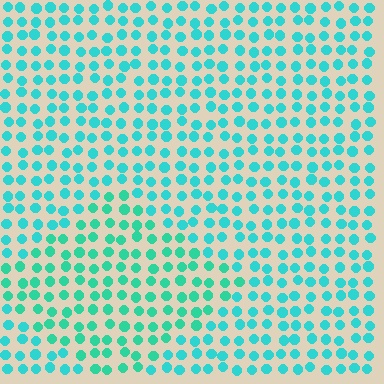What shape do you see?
I see a diamond.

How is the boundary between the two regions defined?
The boundary is defined purely by a slight shift in hue (about 19 degrees). Spacing, size, and orientation are identical on both sides.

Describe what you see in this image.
The image is filled with small cyan elements in a uniform arrangement. A diamond-shaped region is visible where the elements are tinted to a slightly different hue, forming a subtle color boundary.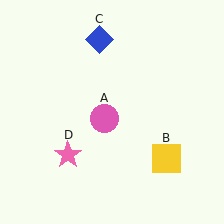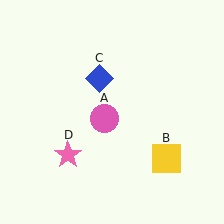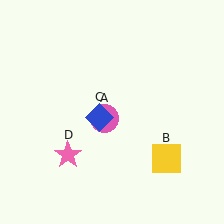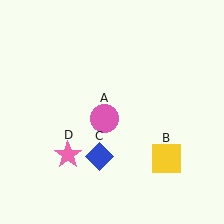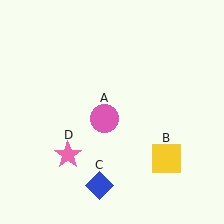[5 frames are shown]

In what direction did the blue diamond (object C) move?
The blue diamond (object C) moved down.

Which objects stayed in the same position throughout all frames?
Pink circle (object A) and yellow square (object B) and pink star (object D) remained stationary.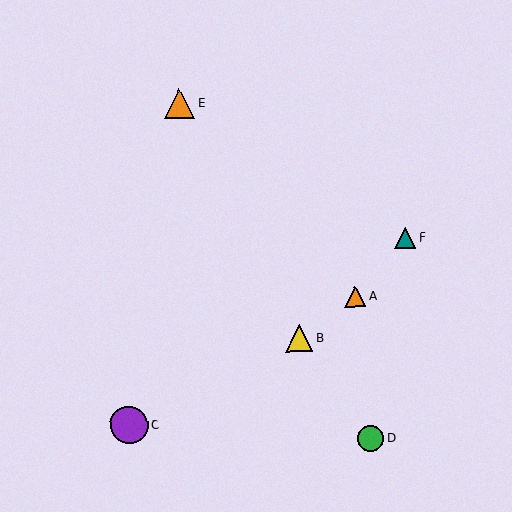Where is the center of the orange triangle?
The center of the orange triangle is at (355, 296).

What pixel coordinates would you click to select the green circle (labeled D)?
Click at (370, 439) to select the green circle D.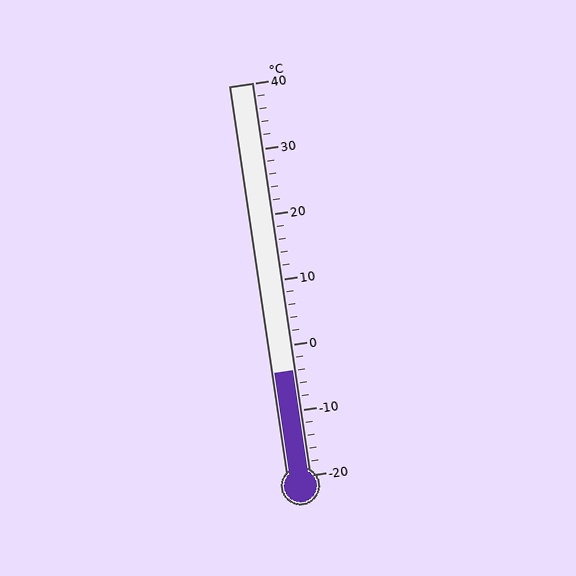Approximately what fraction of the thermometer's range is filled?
The thermometer is filled to approximately 25% of its range.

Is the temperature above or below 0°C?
The temperature is below 0°C.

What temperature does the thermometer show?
The thermometer shows approximately -4°C.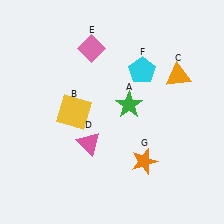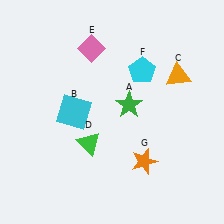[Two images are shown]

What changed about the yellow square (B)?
In Image 1, B is yellow. In Image 2, it changed to cyan.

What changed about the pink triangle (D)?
In Image 1, D is pink. In Image 2, it changed to green.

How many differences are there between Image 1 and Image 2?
There are 2 differences between the two images.